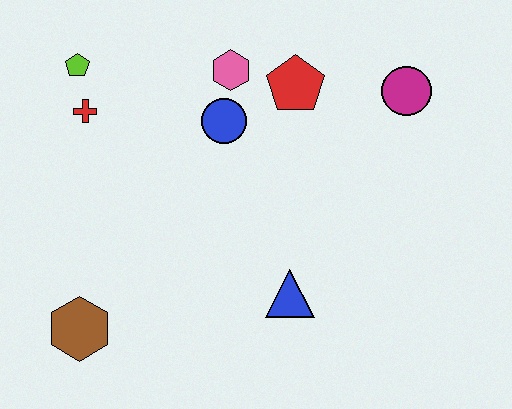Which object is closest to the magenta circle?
The red pentagon is closest to the magenta circle.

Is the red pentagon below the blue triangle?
No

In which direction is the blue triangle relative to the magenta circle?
The blue triangle is below the magenta circle.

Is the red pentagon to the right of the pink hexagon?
Yes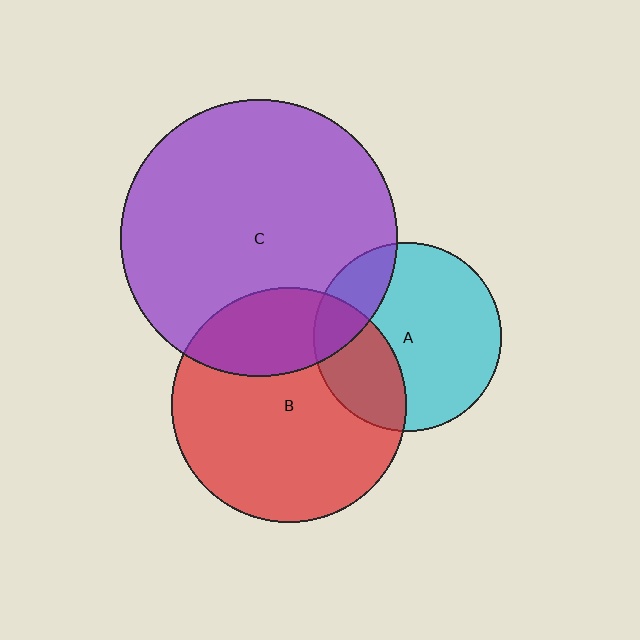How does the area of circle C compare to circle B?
Approximately 1.4 times.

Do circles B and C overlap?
Yes.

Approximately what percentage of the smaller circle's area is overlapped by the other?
Approximately 25%.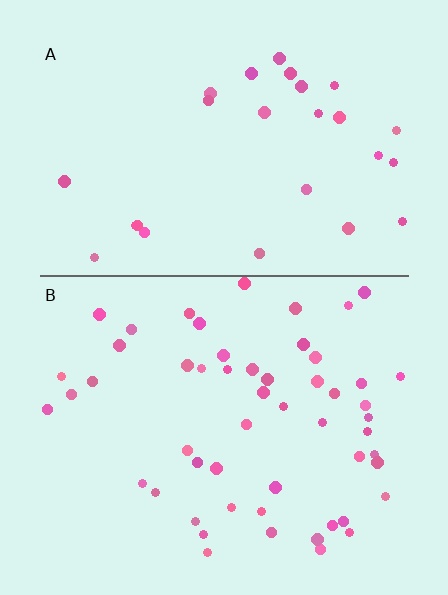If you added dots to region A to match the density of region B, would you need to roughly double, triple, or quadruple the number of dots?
Approximately double.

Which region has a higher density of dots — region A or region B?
B (the bottom).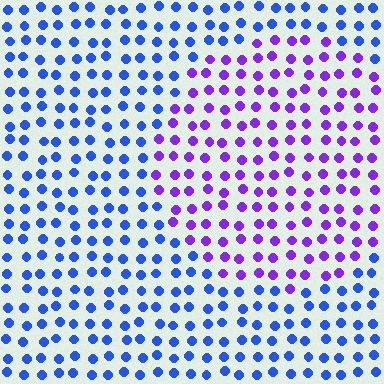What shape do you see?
I see a circle.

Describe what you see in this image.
The image is filled with small blue elements in a uniform arrangement. A circle-shaped region is visible where the elements are tinted to a slightly different hue, forming a subtle color boundary.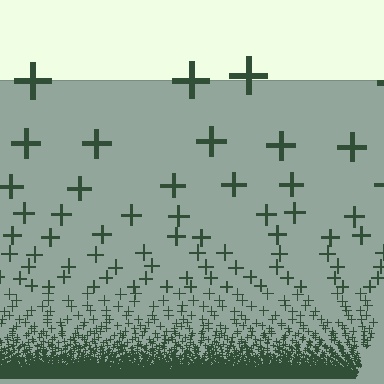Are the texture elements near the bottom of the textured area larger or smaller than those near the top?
Smaller. The gradient is inverted — elements near the bottom are smaller and denser.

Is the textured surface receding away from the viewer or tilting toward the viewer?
The surface appears to tilt toward the viewer. Texture elements get larger and sparser toward the top.